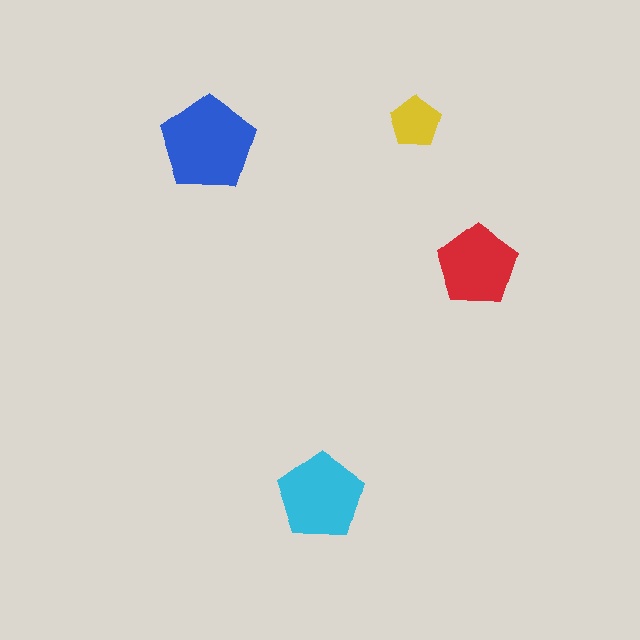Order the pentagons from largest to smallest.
the blue one, the cyan one, the red one, the yellow one.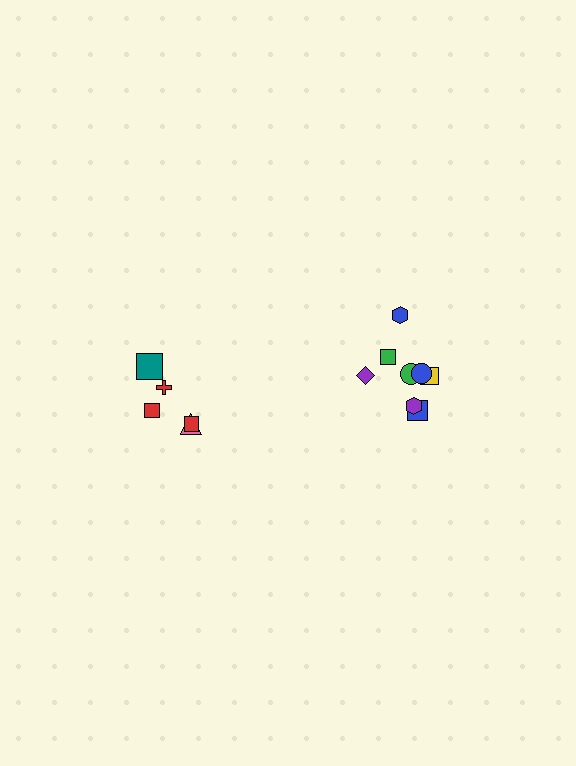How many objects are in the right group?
There are 8 objects.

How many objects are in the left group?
There are 5 objects.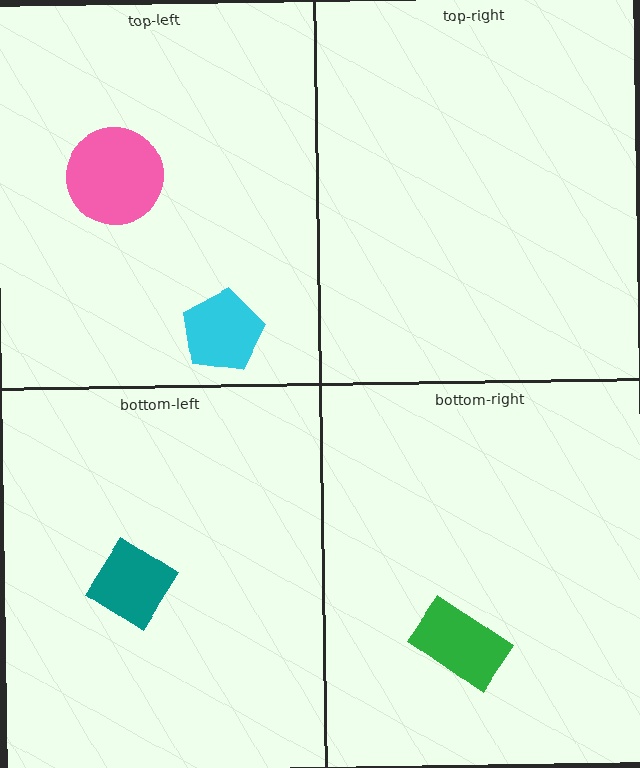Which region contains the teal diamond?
The bottom-left region.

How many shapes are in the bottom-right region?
1.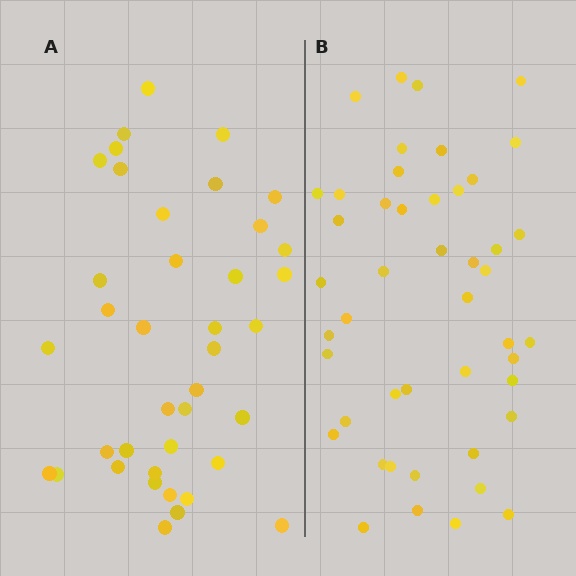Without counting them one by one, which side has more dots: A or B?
Region B (the right region) has more dots.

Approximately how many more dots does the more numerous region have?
Region B has roughly 8 or so more dots than region A.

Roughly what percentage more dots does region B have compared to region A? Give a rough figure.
About 20% more.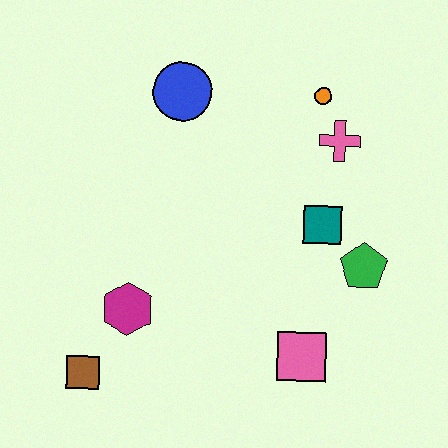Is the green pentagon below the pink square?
No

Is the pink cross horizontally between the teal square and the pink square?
No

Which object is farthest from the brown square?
The orange circle is farthest from the brown square.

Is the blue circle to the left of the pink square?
Yes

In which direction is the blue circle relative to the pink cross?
The blue circle is to the left of the pink cross.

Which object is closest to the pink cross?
The orange circle is closest to the pink cross.